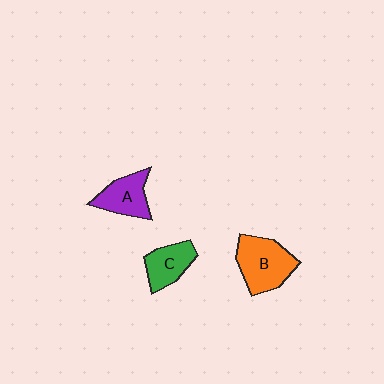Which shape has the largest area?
Shape B (orange).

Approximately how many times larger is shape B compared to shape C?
Approximately 1.5 times.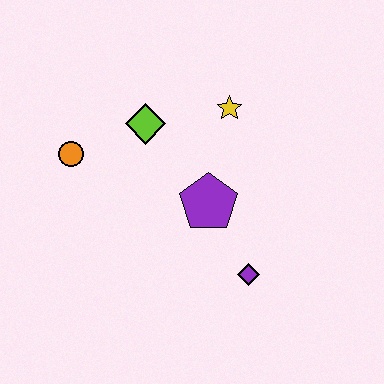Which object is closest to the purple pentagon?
The purple diamond is closest to the purple pentagon.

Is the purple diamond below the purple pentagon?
Yes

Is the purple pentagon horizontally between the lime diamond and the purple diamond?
Yes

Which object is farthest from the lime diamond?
The purple diamond is farthest from the lime diamond.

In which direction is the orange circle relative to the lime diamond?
The orange circle is to the left of the lime diamond.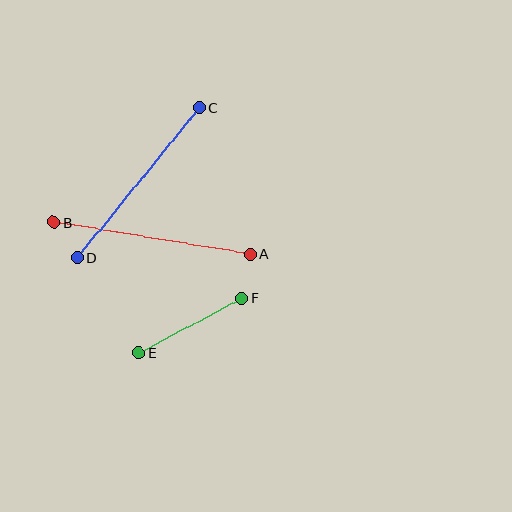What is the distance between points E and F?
The distance is approximately 117 pixels.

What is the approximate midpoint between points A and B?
The midpoint is at approximately (152, 238) pixels.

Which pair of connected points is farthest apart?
Points A and B are farthest apart.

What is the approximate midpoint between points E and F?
The midpoint is at approximately (190, 325) pixels.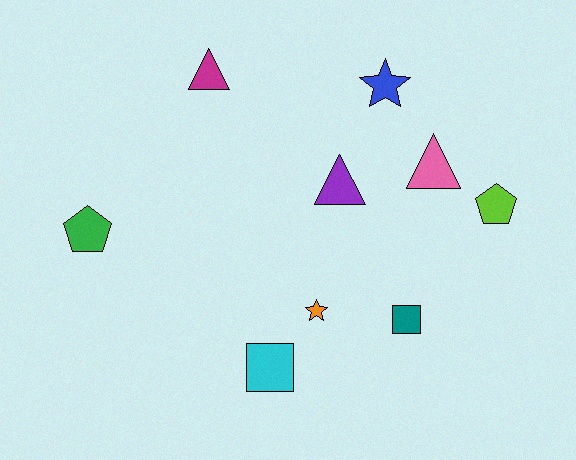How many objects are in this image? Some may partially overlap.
There are 9 objects.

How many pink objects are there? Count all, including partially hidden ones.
There is 1 pink object.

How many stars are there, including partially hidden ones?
There are 2 stars.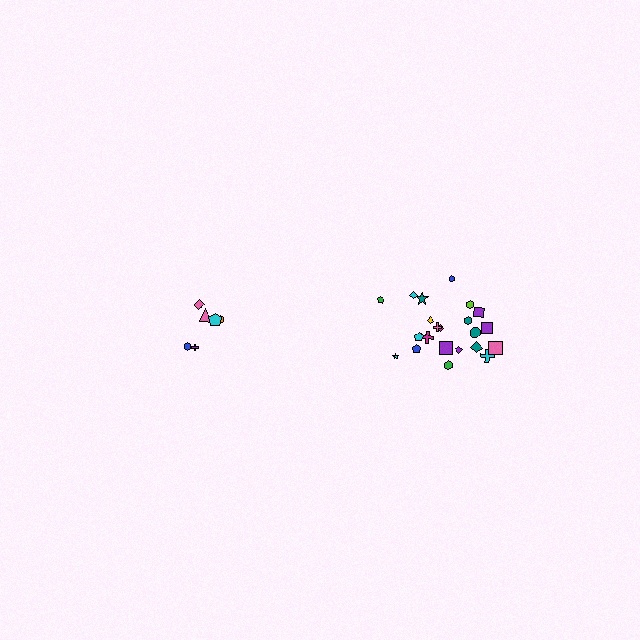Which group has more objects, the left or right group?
The right group.